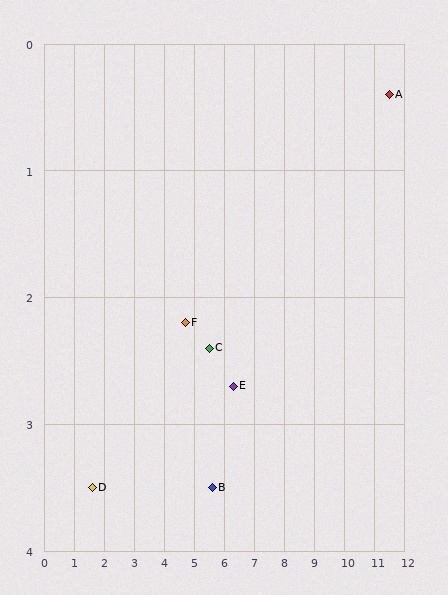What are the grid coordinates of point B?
Point B is at approximately (5.6, 3.5).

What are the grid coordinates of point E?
Point E is at approximately (6.3, 2.7).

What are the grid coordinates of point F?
Point F is at approximately (4.7, 2.2).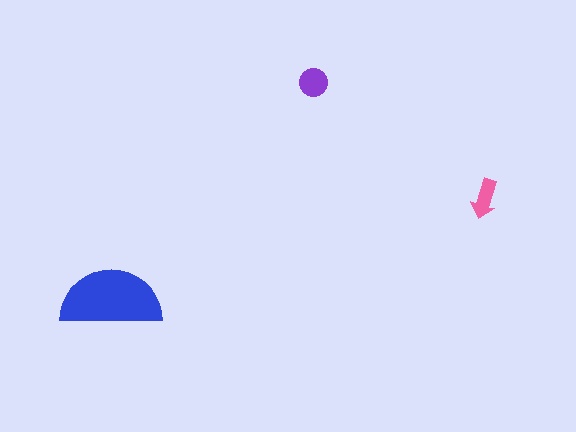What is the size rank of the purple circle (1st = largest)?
2nd.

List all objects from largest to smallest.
The blue semicircle, the purple circle, the pink arrow.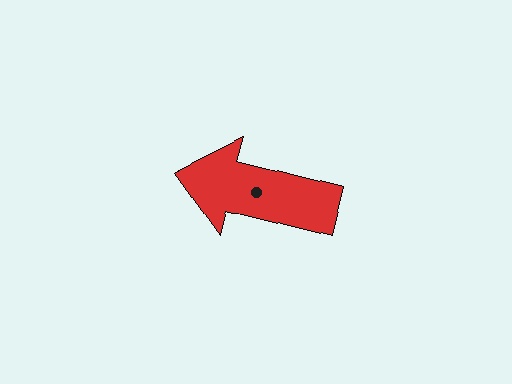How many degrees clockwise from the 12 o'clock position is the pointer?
Approximately 284 degrees.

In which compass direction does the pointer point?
West.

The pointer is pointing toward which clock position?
Roughly 9 o'clock.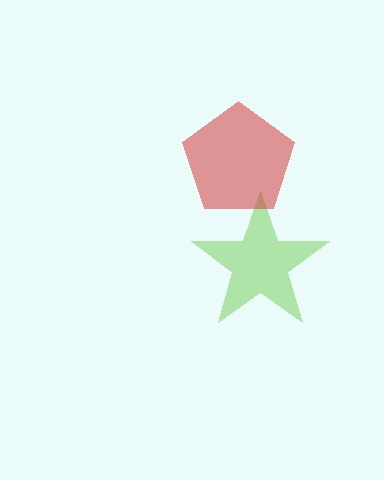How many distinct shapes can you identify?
There are 2 distinct shapes: a lime star, a red pentagon.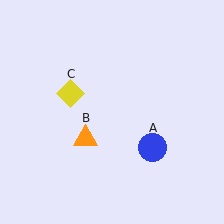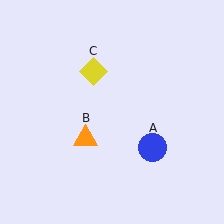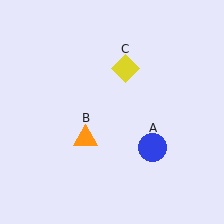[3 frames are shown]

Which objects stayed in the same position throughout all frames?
Blue circle (object A) and orange triangle (object B) remained stationary.